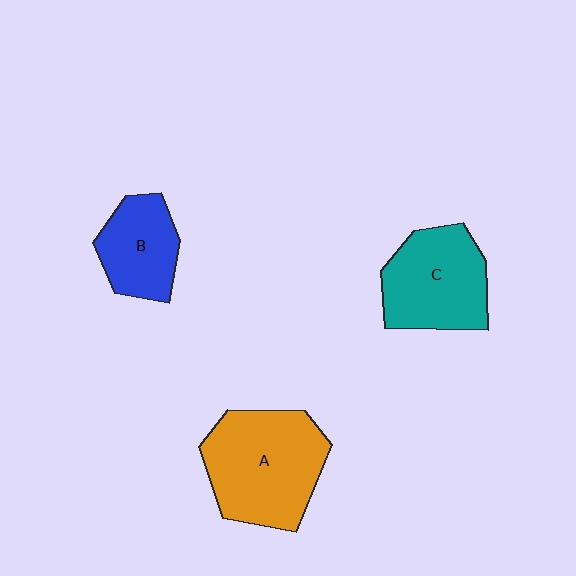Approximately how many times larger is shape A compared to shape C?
Approximately 1.2 times.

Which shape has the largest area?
Shape A (orange).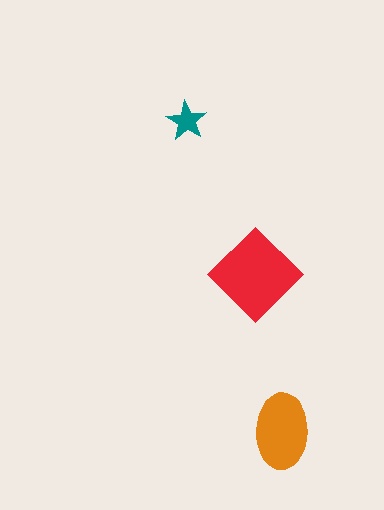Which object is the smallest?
The teal star.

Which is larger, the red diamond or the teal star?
The red diamond.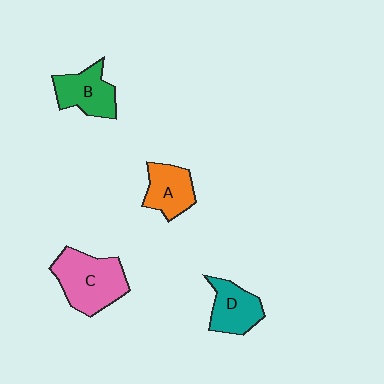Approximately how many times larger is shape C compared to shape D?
Approximately 1.5 times.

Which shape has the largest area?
Shape C (pink).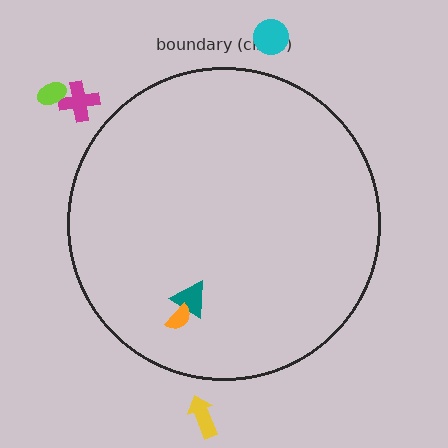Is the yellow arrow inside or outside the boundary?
Outside.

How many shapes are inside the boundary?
2 inside, 4 outside.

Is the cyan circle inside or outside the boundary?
Outside.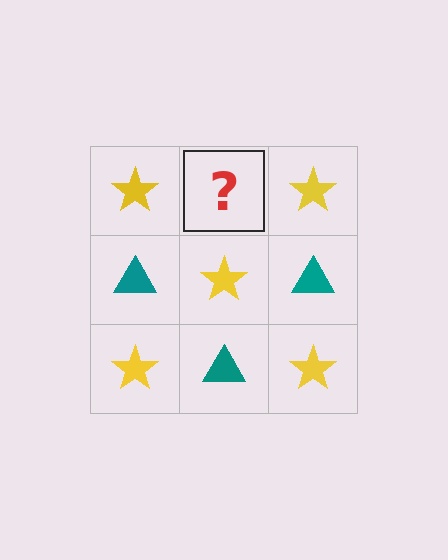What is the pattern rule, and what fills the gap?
The rule is that it alternates yellow star and teal triangle in a checkerboard pattern. The gap should be filled with a teal triangle.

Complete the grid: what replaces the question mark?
The question mark should be replaced with a teal triangle.